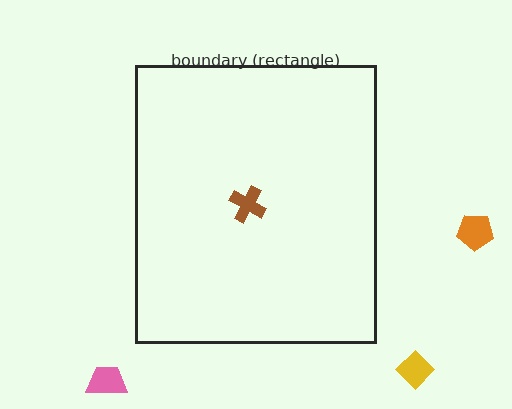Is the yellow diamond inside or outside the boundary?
Outside.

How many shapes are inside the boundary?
1 inside, 3 outside.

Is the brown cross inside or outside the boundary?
Inside.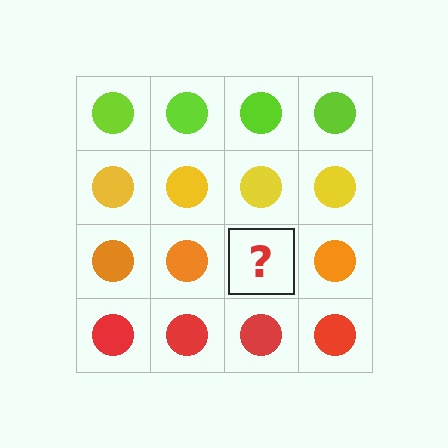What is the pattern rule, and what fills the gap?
The rule is that each row has a consistent color. The gap should be filled with an orange circle.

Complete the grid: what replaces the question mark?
The question mark should be replaced with an orange circle.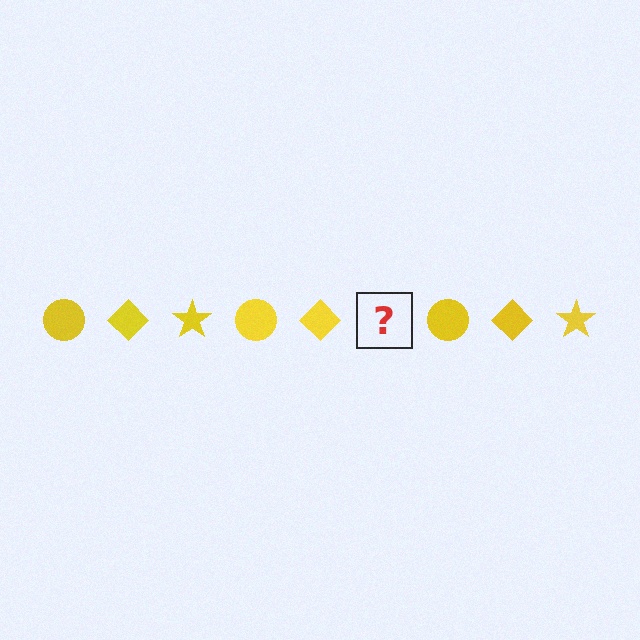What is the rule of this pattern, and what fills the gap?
The rule is that the pattern cycles through circle, diamond, star shapes in yellow. The gap should be filled with a yellow star.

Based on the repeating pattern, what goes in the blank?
The blank should be a yellow star.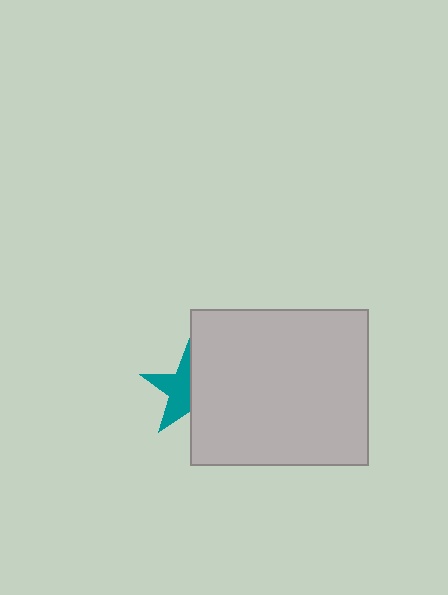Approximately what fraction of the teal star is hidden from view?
Roughly 49% of the teal star is hidden behind the light gray rectangle.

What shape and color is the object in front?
The object in front is a light gray rectangle.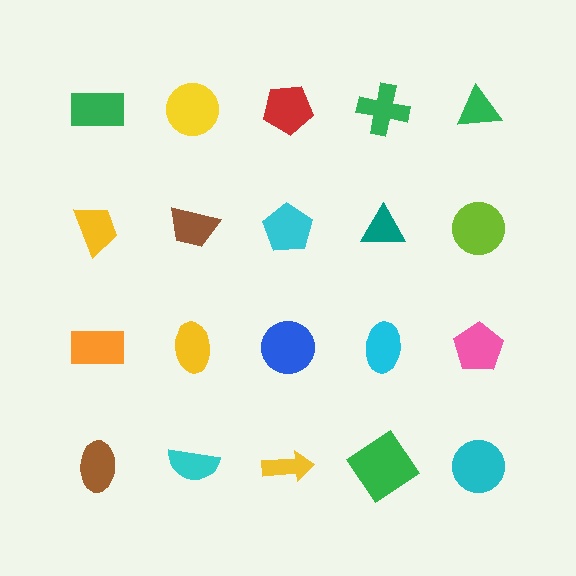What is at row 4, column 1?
A brown ellipse.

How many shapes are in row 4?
5 shapes.